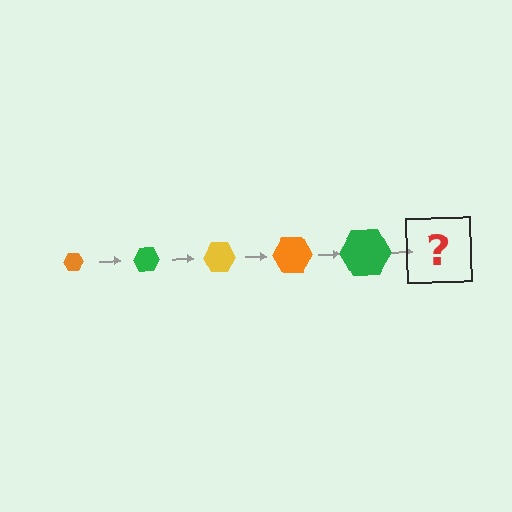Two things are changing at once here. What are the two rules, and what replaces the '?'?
The two rules are that the hexagon grows larger each step and the color cycles through orange, green, and yellow. The '?' should be a yellow hexagon, larger than the previous one.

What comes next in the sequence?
The next element should be a yellow hexagon, larger than the previous one.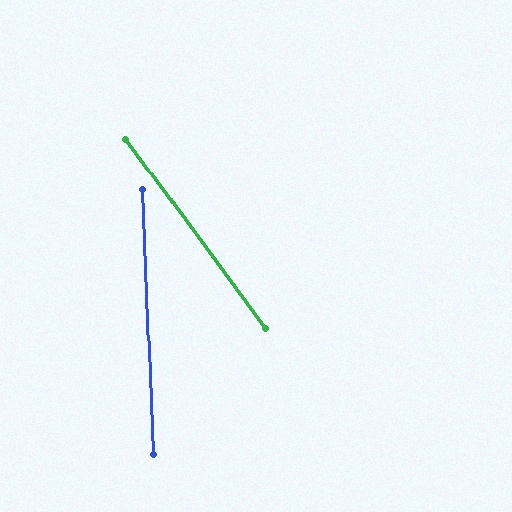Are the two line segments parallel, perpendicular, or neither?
Neither parallel nor perpendicular — they differ by about 34°.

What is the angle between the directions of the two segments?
Approximately 34 degrees.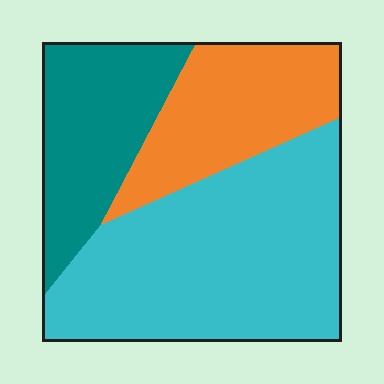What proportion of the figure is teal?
Teal covers 24% of the figure.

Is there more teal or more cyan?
Cyan.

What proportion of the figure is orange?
Orange covers 25% of the figure.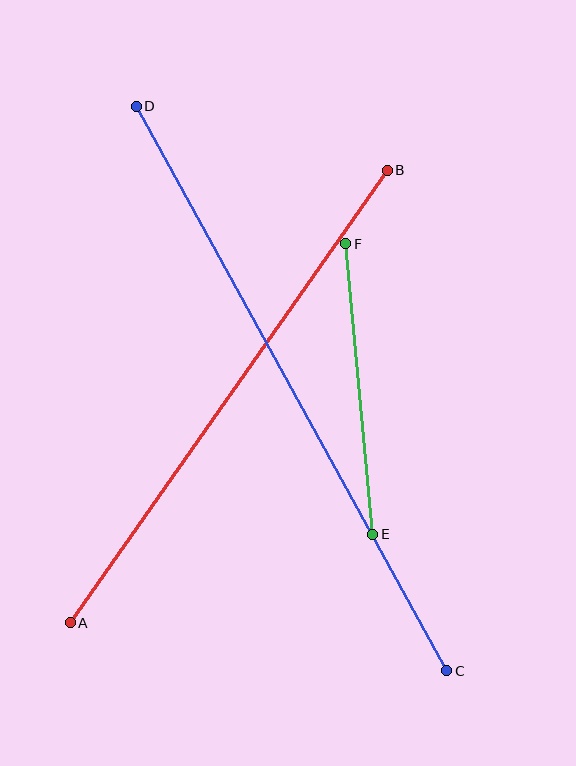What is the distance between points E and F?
The distance is approximately 292 pixels.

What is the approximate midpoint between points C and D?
The midpoint is at approximately (291, 389) pixels.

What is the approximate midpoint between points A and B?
The midpoint is at approximately (229, 396) pixels.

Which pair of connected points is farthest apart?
Points C and D are farthest apart.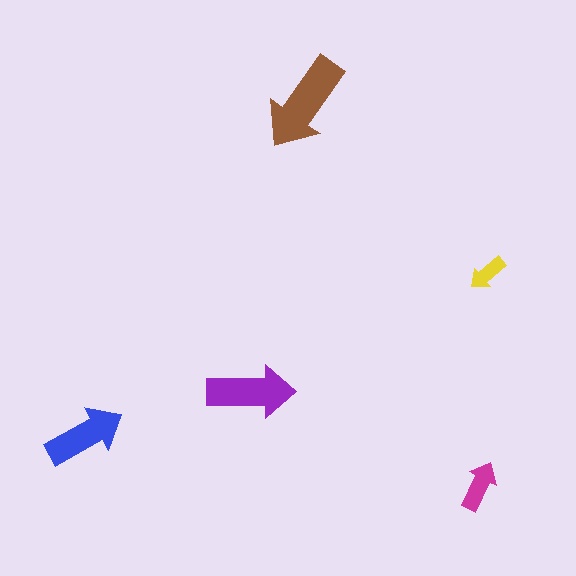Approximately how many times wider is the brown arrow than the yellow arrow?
About 2.5 times wider.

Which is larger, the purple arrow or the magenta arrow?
The purple one.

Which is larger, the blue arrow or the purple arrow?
The purple one.